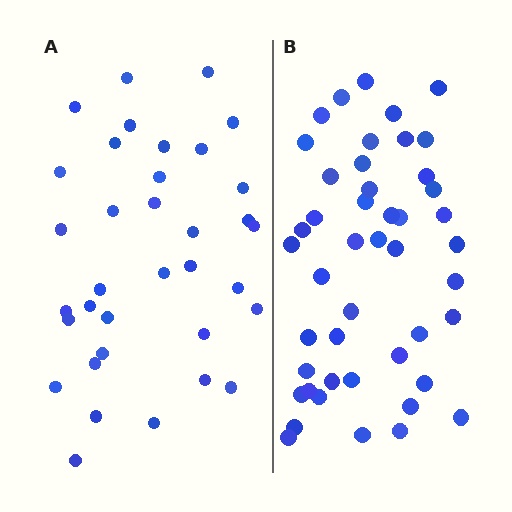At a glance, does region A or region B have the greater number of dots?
Region B (the right region) has more dots.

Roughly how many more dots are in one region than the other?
Region B has roughly 12 or so more dots than region A.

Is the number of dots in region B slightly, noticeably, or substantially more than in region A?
Region B has noticeably more, but not dramatically so. The ratio is roughly 1.3 to 1.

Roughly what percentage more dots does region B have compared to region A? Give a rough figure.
About 30% more.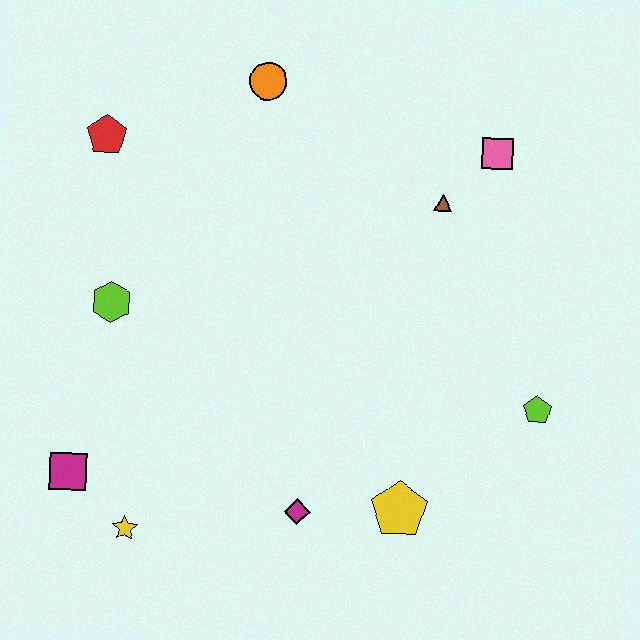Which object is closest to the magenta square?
The yellow star is closest to the magenta square.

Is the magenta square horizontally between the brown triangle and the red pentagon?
No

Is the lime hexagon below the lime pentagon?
No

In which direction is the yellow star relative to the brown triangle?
The yellow star is below the brown triangle.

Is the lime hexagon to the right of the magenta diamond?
No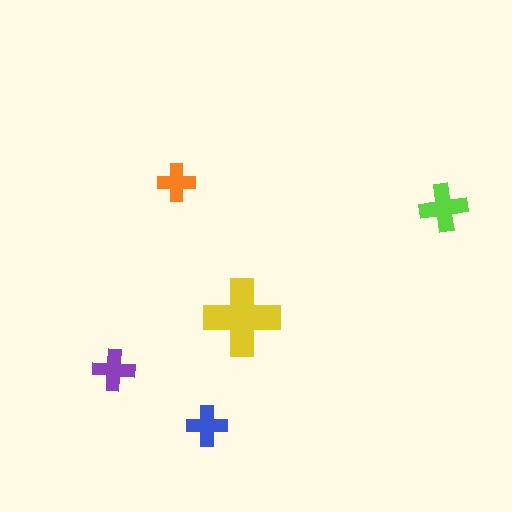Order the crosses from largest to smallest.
the yellow one, the lime one, the purple one, the blue one, the orange one.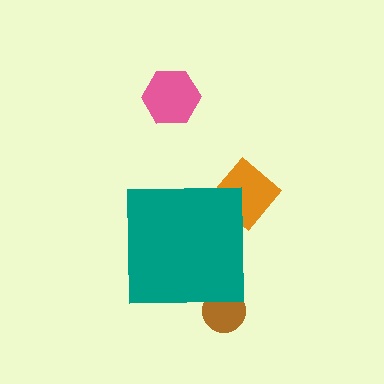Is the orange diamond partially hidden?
Yes, the orange diamond is partially hidden behind the teal square.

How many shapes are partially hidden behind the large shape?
2 shapes are partially hidden.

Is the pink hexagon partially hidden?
No, the pink hexagon is fully visible.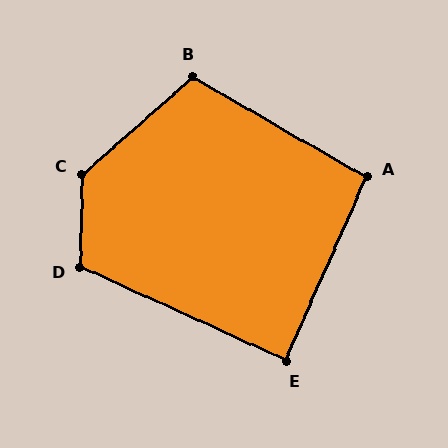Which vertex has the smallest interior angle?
E, at approximately 89 degrees.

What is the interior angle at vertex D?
Approximately 113 degrees (obtuse).